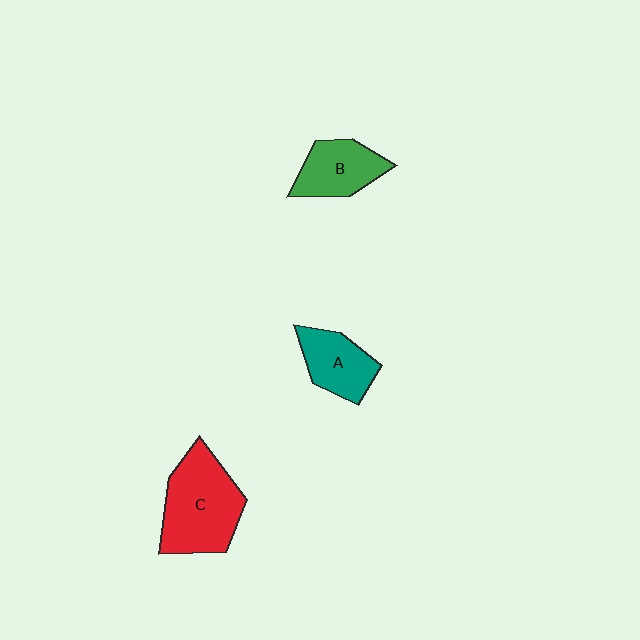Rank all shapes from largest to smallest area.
From largest to smallest: C (red), B (green), A (teal).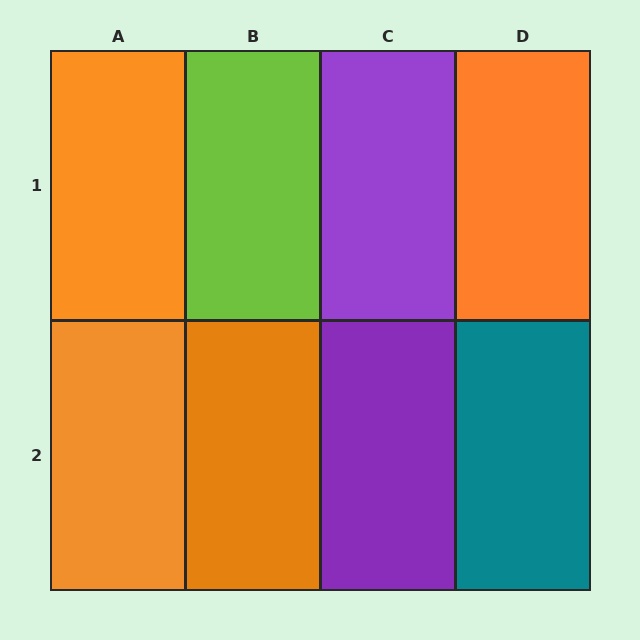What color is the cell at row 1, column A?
Orange.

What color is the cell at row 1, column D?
Orange.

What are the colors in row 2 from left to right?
Orange, orange, purple, teal.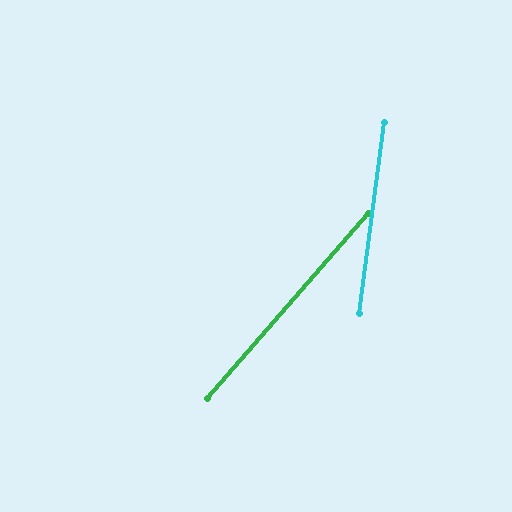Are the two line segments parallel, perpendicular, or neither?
Neither parallel nor perpendicular — they differ by about 33°.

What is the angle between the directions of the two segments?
Approximately 33 degrees.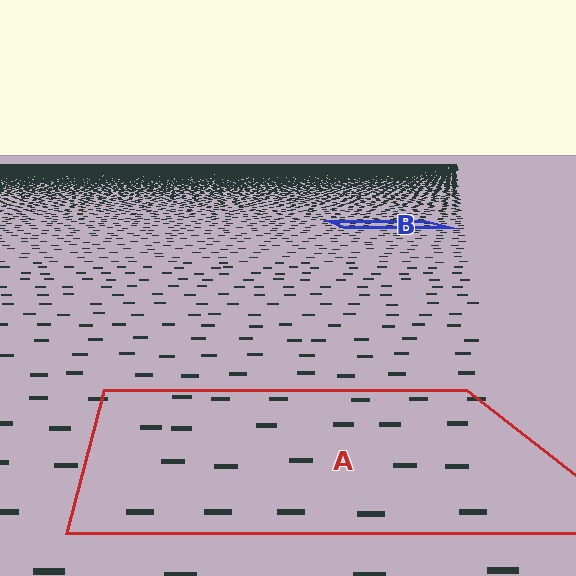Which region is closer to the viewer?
Region A is closer. The texture elements there are larger and more spread out.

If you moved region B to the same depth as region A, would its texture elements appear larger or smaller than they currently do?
They would appear larger. At a closer depth, the same texture elements are projected at a bigger on-screen size.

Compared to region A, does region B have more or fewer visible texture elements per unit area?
Region B has more texture elements per unit area — they are packed more densely because it is farther away.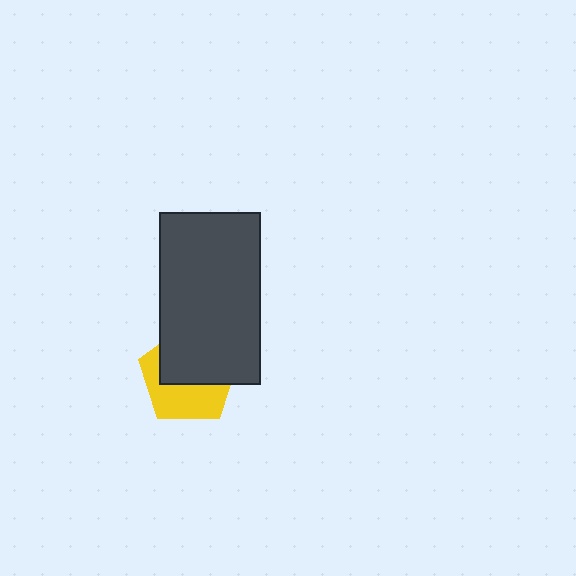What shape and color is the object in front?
The object in front is a dark gray rectangle.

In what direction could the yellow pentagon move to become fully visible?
The yellow pentagon could move down. That would shift it out from behind the dark gray rectangle entirely.